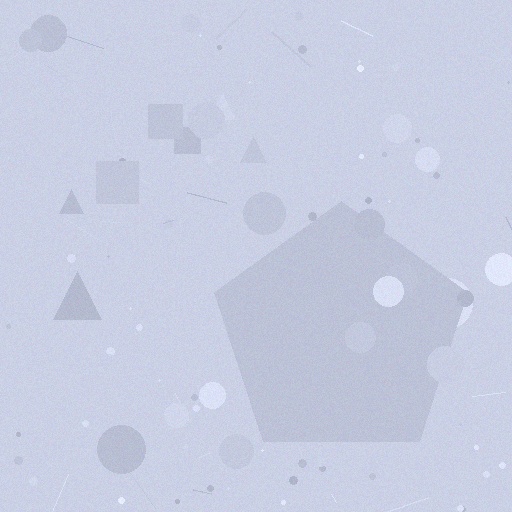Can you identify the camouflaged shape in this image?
The camouflaged shape is a pentagon.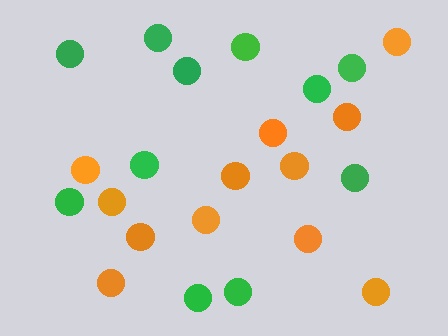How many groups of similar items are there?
There are 2 groups: one group of orange circles (12) and one group of green circles (11).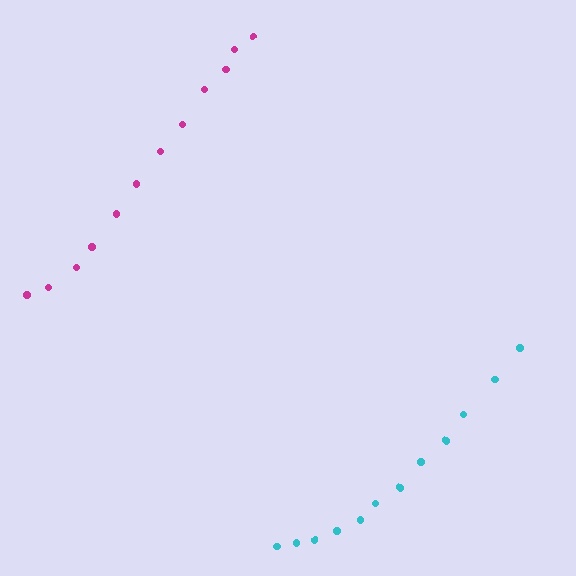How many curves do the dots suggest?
There are 2 distinct paths.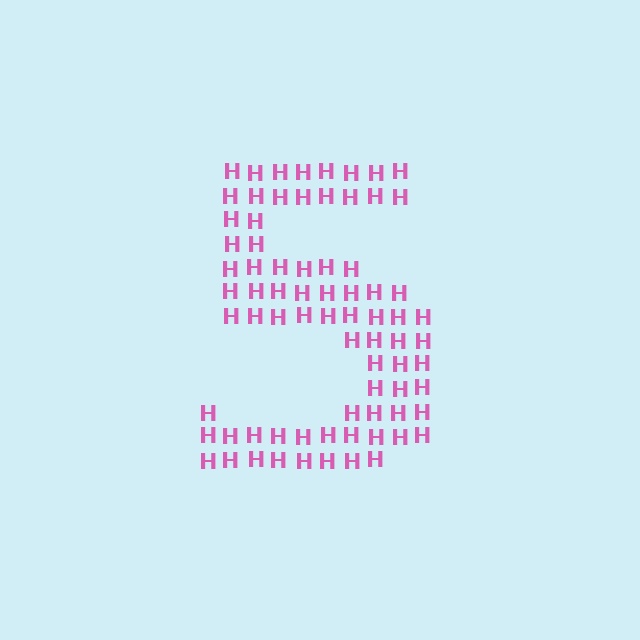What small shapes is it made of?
It is made of small letter H's.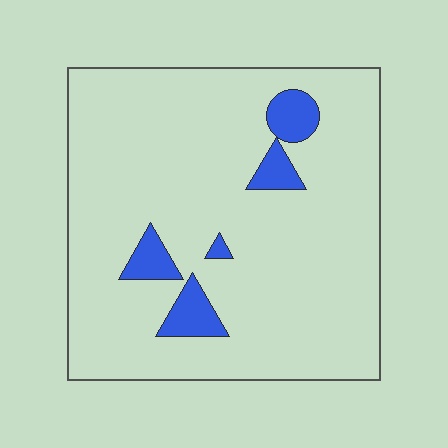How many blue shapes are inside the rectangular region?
5.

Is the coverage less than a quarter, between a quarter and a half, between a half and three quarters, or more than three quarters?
Less than a quarter.